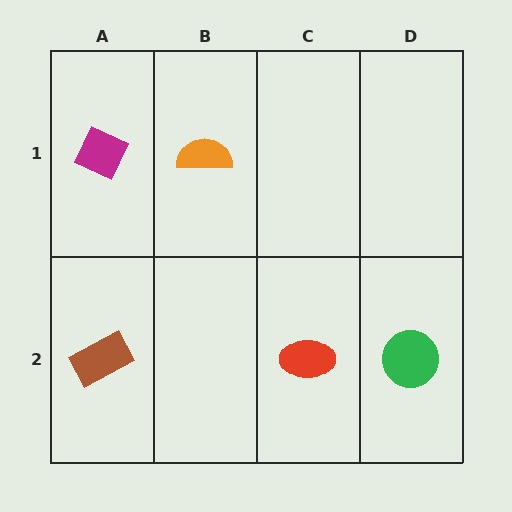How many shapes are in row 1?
2 shapes.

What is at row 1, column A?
A magenta diamond.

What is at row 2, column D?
A green circle.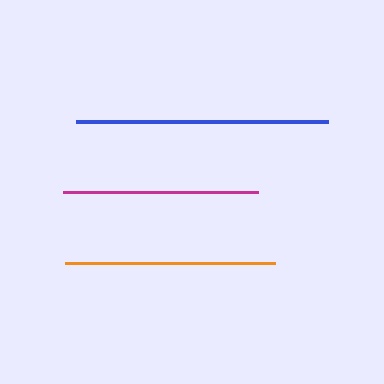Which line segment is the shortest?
The magenta line is the shortest at approximately 196 pixels.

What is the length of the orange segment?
The orange segment is approximately 210 pixels long.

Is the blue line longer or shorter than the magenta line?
The blue line is longer than the magenta line.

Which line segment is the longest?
The blue line is the longest at approximately 252 pixels.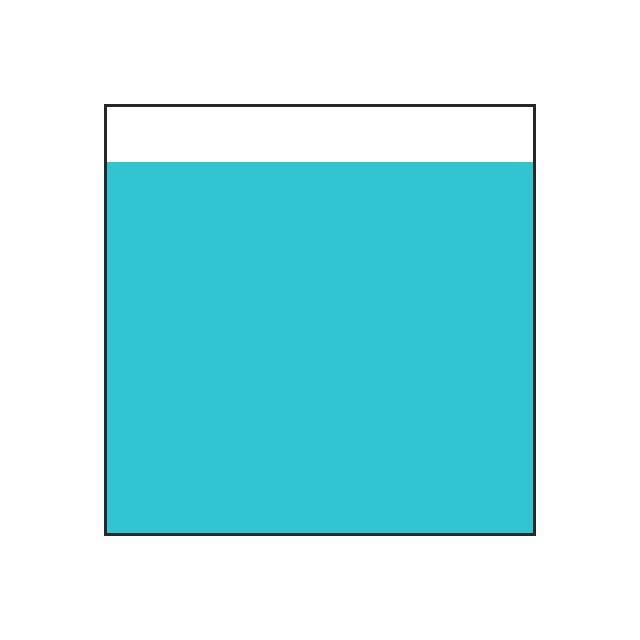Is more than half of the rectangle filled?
Yes.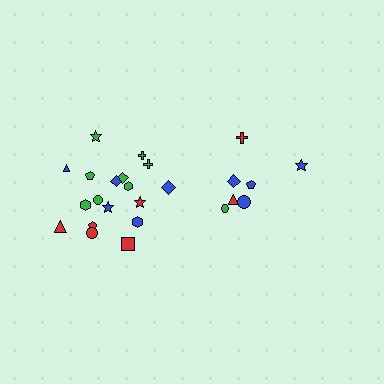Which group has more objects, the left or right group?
The left group.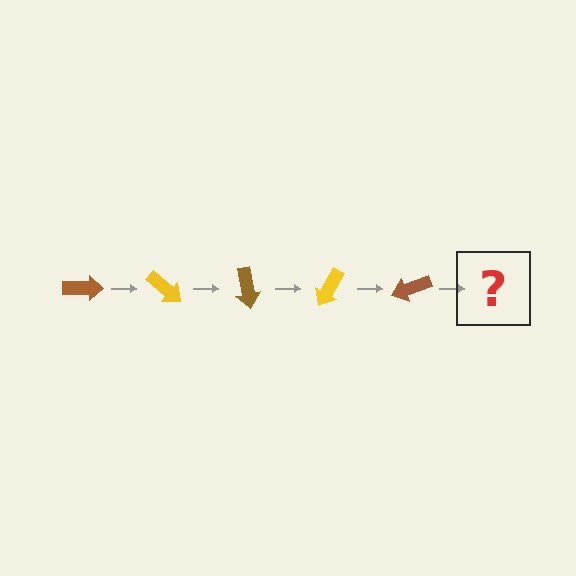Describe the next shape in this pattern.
It should be a yellow arrow, rotated 200 degrees from the start.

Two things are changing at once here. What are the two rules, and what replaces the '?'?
The two rules are that it rotates 40 degrees each step and the color cycles through brown and yellow. The '?' should be a yellow arrow, rotated 200 degrees from the start.